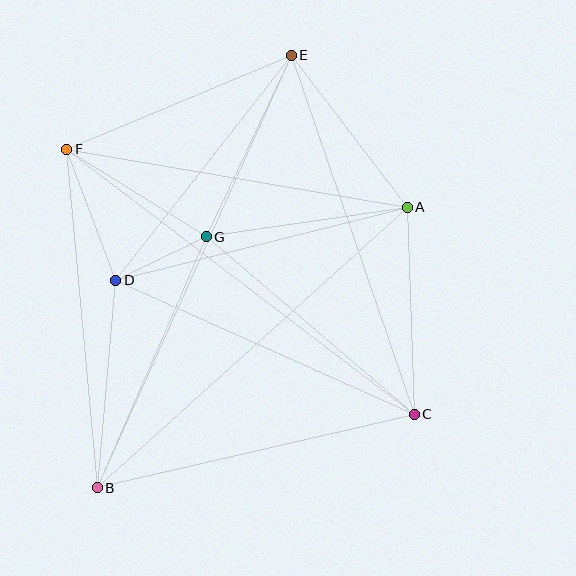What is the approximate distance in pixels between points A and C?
The distance between A and C is approximately 207 pixels.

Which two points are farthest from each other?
Points B and E are farthest from each other.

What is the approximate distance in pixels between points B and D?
The distance between B and D is approximately 208 pixels.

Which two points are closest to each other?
Points D and G are closest to each other.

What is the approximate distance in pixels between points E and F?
The distance between E and F is approximately 243 pixels.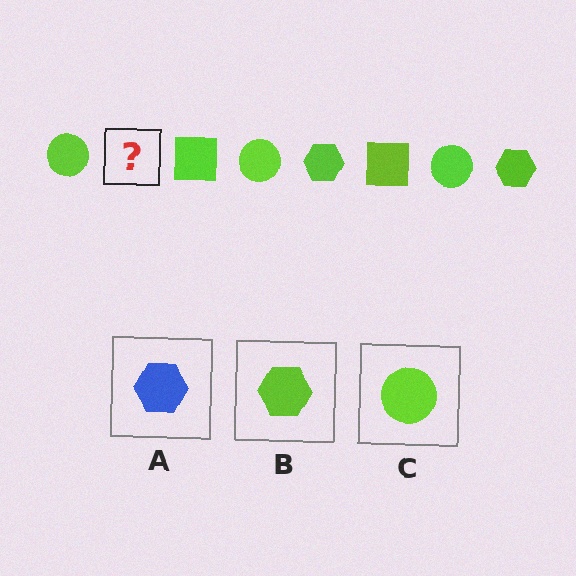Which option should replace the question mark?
Option B.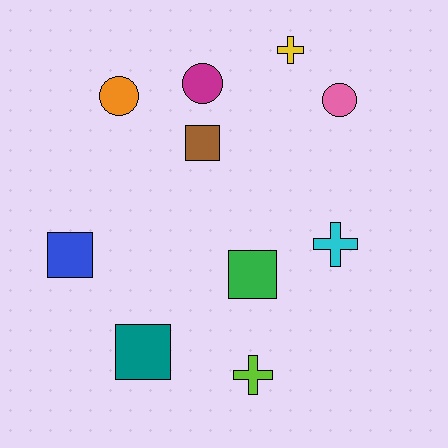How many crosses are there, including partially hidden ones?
There are 3 crosses.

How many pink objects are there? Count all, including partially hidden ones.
There is 1 pink object.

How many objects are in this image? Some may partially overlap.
There are 10 objects.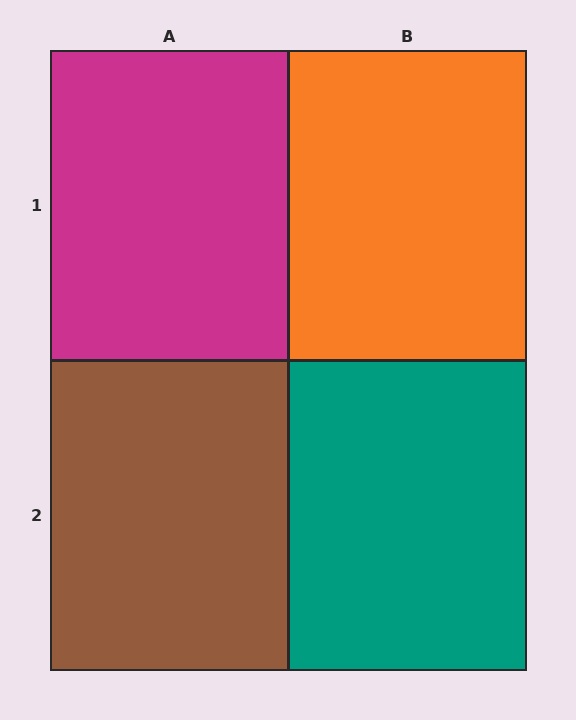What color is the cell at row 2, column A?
Brown.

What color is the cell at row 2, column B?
Teal.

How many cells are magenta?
1 cell is magenta.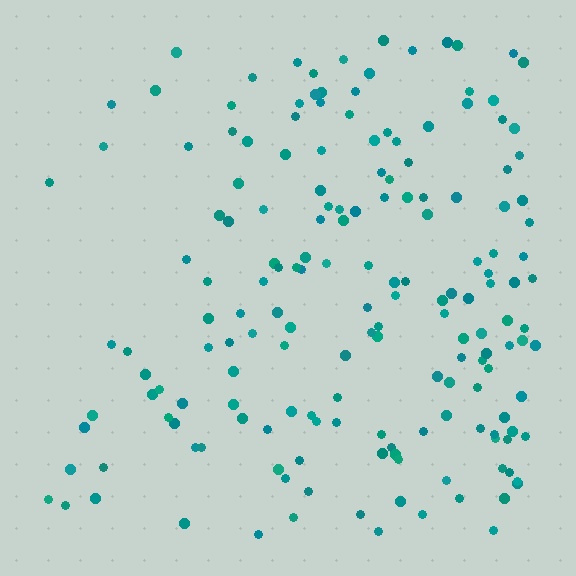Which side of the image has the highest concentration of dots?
The right.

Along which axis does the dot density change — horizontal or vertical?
Horizontal.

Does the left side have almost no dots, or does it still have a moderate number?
Still a moderate number, just noticeably fewer than the right.